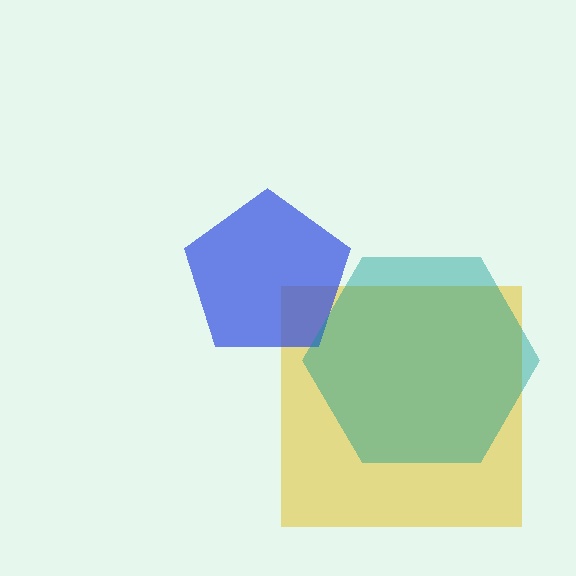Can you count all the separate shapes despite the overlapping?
Yes, there are 3 separate shapes.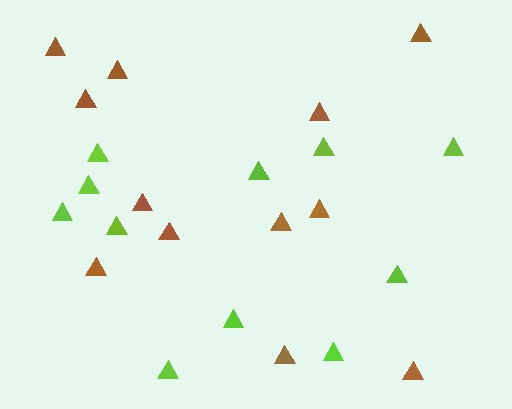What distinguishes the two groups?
There are 2 groups: one group of brown triangles (12) and one group of lime triangles (11).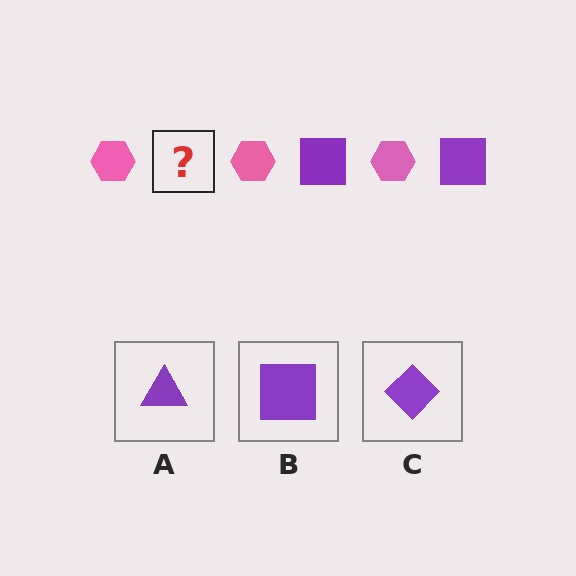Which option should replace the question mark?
Option B.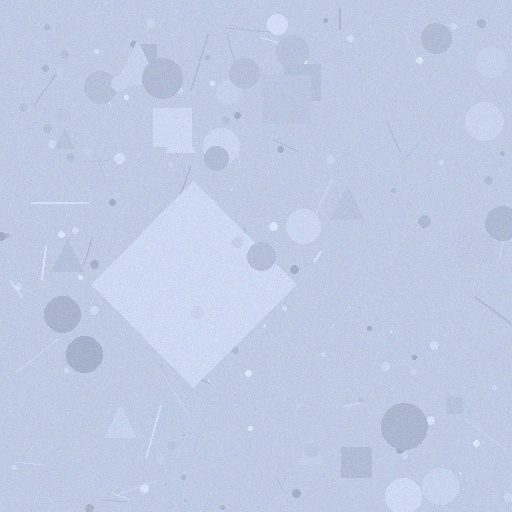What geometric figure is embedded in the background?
A diamond is embedded in the background.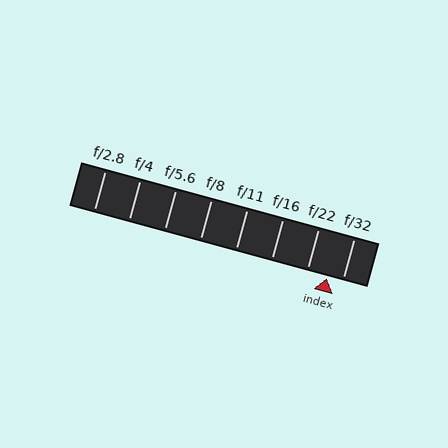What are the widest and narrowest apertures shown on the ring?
The widest aperture shown is f/2.8 and the narrowest is f/32.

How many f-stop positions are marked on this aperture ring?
There are 8 f-stop positions marked.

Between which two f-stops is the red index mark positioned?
The index mark is between f/22 and f/32.